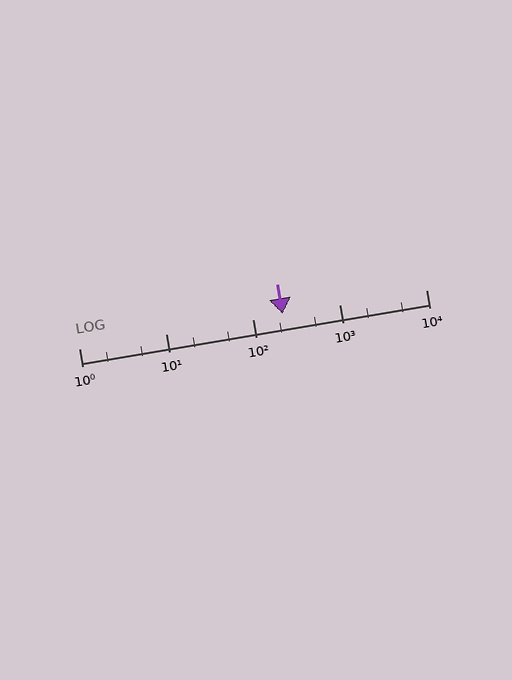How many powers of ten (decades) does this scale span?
The scale spans 4 decades, from 1 to 10000.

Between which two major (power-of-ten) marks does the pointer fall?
The pointer is between 100 and 1000.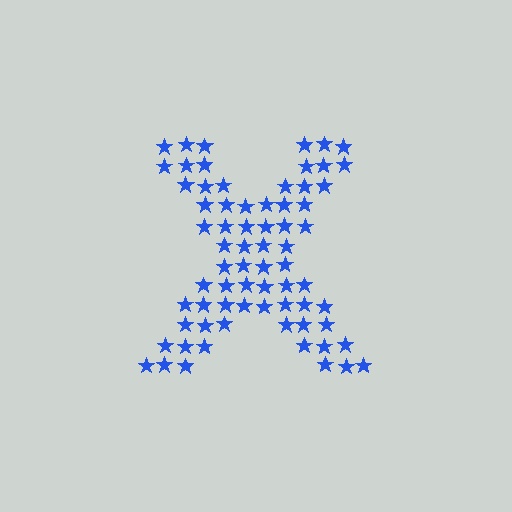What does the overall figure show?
The overall figure shows the letter X.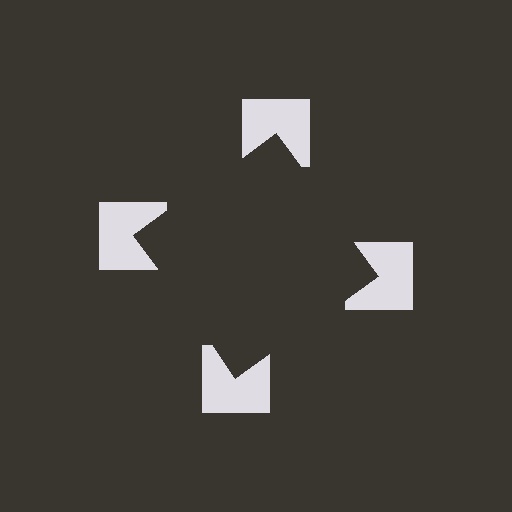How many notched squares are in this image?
There are 4 — one at each vertex of the illusory square.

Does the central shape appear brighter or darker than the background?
It typically appears slightly darker than the background, even though no actual brightness change is drawn.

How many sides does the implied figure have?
4 sides.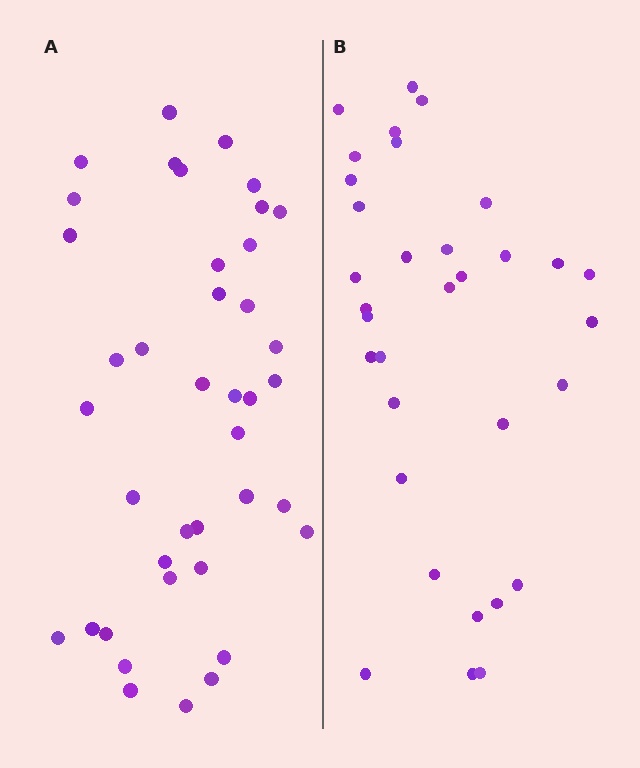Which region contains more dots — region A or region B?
Region A (the left region) has more dots.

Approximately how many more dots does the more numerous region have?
Region A has roughly 8 or so more dots than region B.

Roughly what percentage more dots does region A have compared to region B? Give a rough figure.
About 20% more.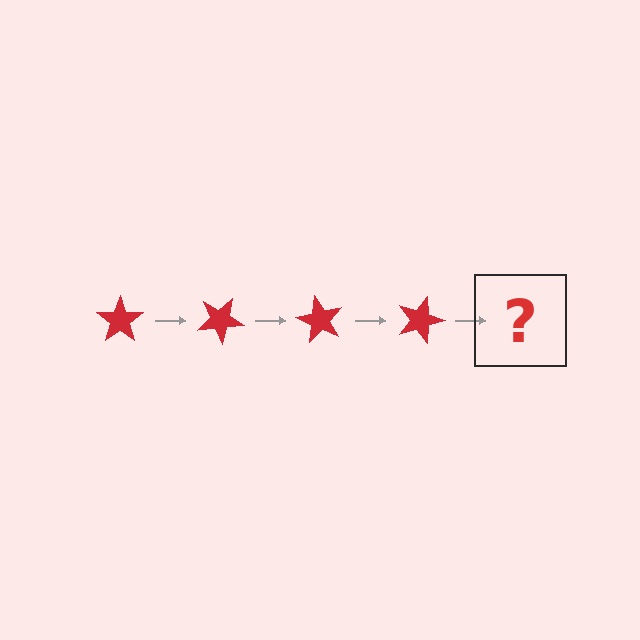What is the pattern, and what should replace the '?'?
The pattern is that the star rotates 30 degrees each step. The '?' should be a red star rotated 120 degrees.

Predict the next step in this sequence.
The next step is a red star rotated 120 degrees.